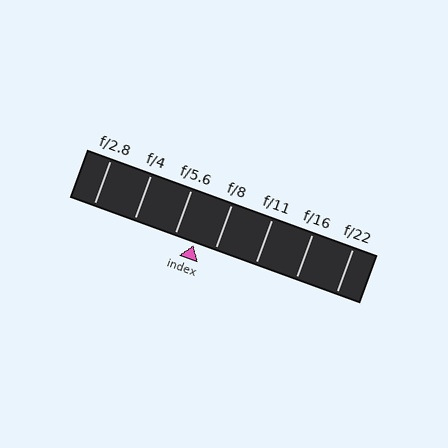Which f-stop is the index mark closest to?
The index mark is closest to f/5.6.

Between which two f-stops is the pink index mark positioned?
The index mark is between f/5.6 and f/8.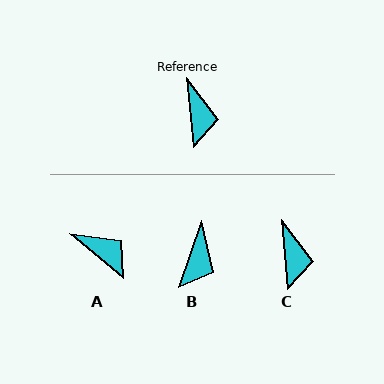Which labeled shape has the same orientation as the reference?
C.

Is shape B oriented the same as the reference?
No, it is off by about 25 degrees.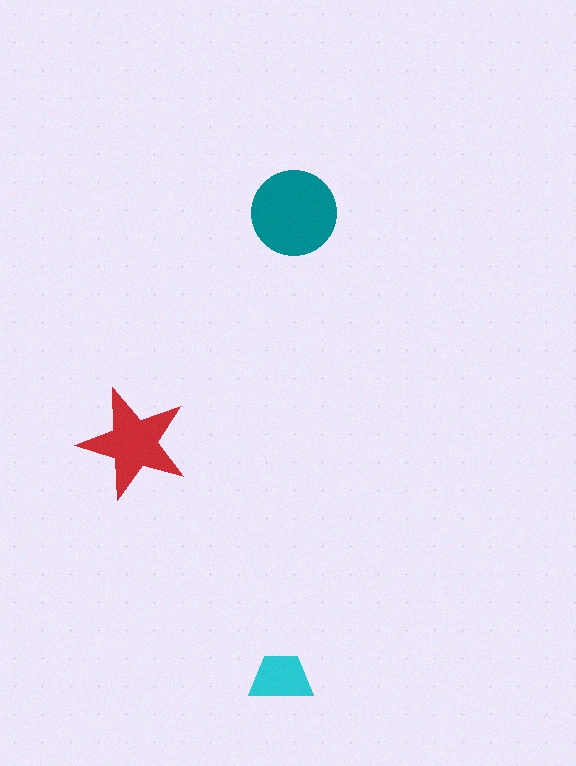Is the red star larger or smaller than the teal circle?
Smaller.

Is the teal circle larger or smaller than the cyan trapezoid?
Larger.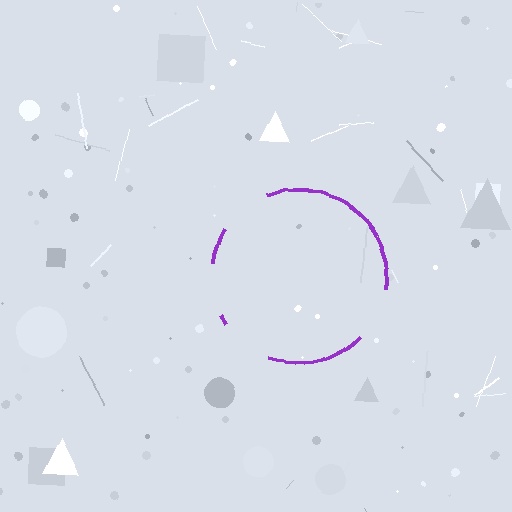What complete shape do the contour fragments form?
The contour fragments form a circle.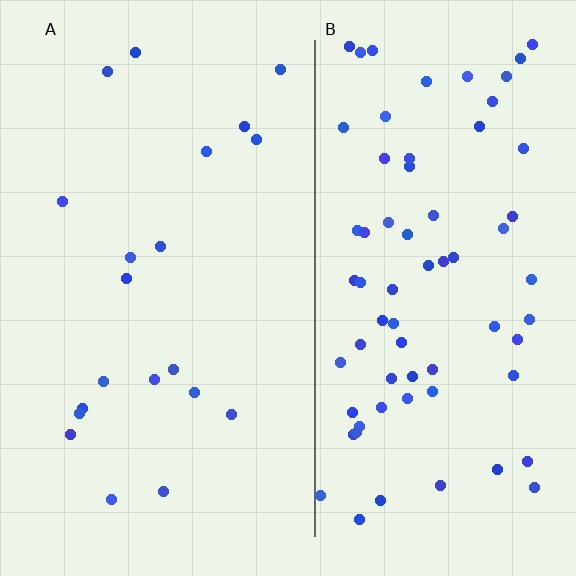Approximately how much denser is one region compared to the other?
Approximately 3.5× — region B over region A.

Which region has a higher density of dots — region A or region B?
B (the right).